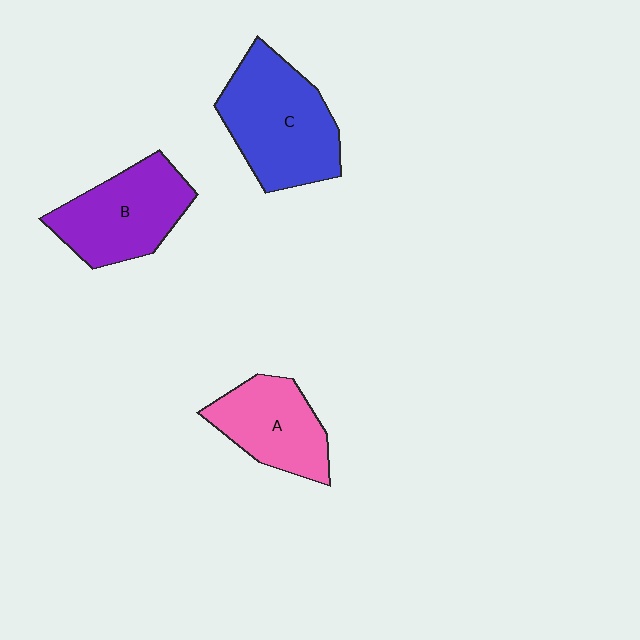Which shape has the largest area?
Shape C (blue).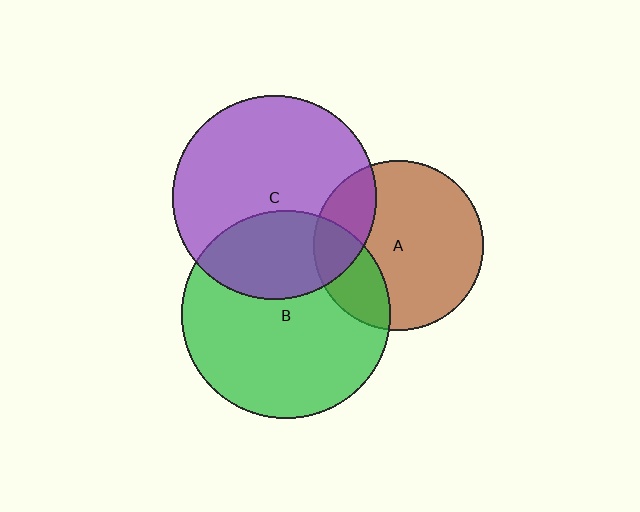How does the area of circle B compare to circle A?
Approximately 1.5 times.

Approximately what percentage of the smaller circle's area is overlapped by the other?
Approximately 30%.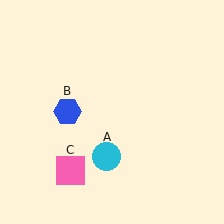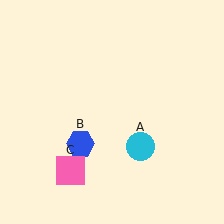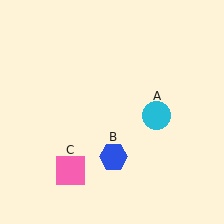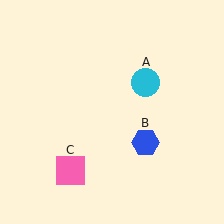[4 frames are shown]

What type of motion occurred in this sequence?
The cyan circle (object A), blue hexagon (object B) rotated counterclockwise around the center of the scene.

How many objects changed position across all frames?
2 objects changed position: cyan circle (object A), blue hexagon (object B).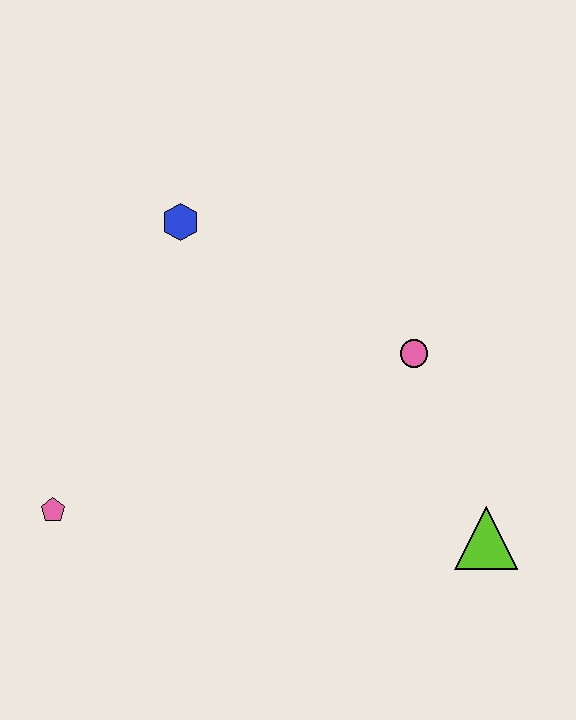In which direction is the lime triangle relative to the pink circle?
The lime triangle is below the pink circle.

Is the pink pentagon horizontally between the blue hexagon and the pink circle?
No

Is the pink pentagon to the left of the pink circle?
Yes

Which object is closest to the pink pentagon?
The blue hexagon is closest to the pink pentagon.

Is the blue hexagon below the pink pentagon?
No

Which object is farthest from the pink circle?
The pink pentagon is farthest from the pink circle.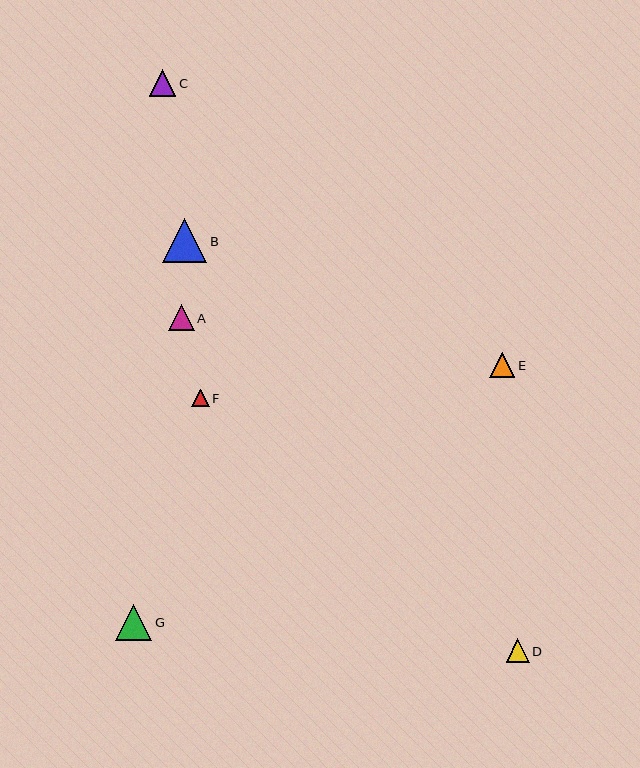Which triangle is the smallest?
Triangle F is the smallest with a size of approximately 18 pixels.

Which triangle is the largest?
Triangle B is the largest with a size of approximately 44 pixels.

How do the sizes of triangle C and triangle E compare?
Triangle C and triangle E are approximately the same size.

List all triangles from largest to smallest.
From largest to smallest: B, G, C, A, E, D, F.